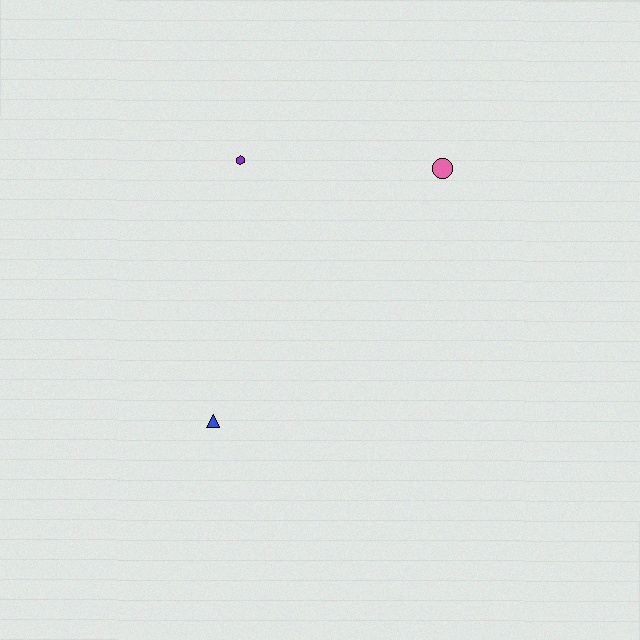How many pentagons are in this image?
There are no pentagons.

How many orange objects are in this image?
There are no orange objects.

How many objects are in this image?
There are 3 objects.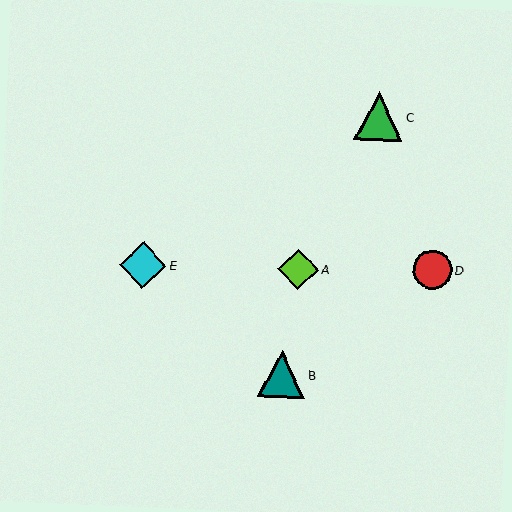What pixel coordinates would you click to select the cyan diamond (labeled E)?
Click at (143, 265) to select the cyan diamond E.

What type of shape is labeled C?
Shape C is a green triangle.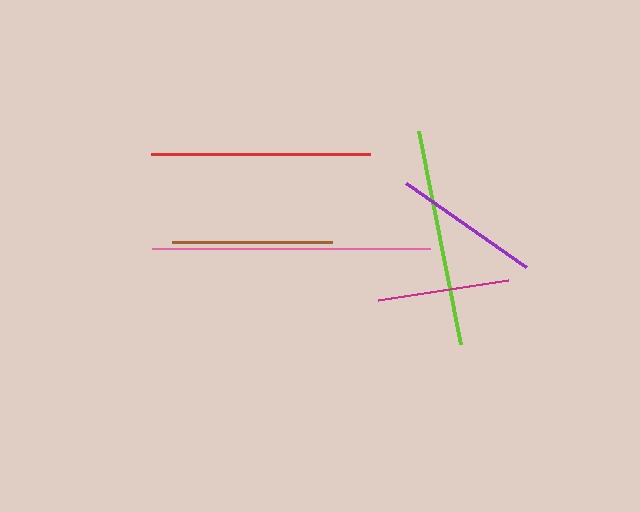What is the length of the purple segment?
The purple segment is approximately 146 pixels long.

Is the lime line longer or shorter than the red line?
The red line is longer than the lime line.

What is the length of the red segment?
The red segment is approximately 219 pixels long.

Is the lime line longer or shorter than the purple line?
The lime line is longer than the purple line.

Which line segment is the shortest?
The magenta line is the shortest at approximately 131 pixels.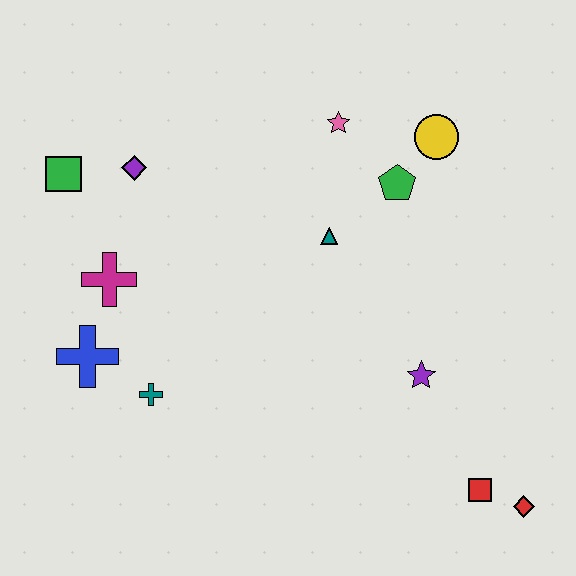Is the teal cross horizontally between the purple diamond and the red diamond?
Yes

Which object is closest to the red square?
The red diamond is closest to the red square.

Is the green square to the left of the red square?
Yes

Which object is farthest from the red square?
The green square is farthest from the red square.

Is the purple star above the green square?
No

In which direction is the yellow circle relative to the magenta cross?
The yellow circle is to the right of the magenta cross.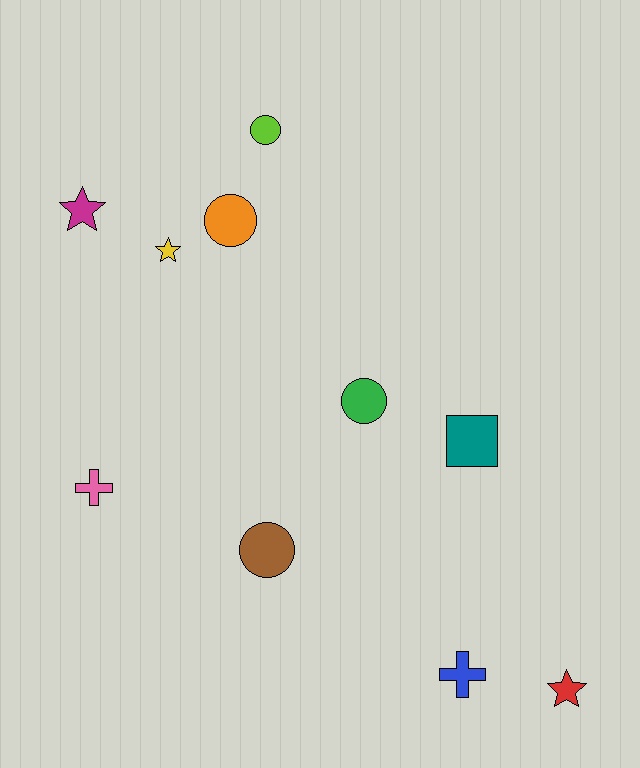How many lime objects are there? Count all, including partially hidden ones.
There is 1 lime object.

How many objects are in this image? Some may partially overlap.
There are 10 objects.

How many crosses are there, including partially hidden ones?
There are 2 crosses.